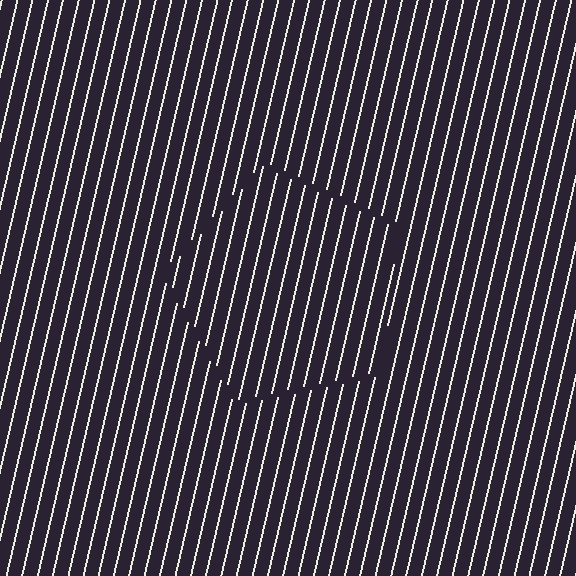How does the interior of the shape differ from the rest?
The interior of the shape contains the same grating, shifted by half a period — the contour is defined by the phase discontinuity where line-ends from the inner and outer gratings abut.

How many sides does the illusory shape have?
5 sides — the line-ends trace a pentagon.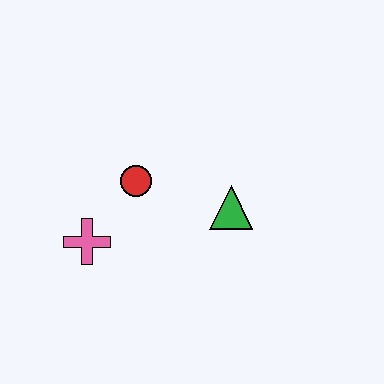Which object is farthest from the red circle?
The green triangle is farthest from the red circle.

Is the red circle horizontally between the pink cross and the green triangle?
Yes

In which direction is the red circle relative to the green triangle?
The red circle is to the left of the green triangle.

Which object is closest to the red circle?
The pink cross is closest to the red circle.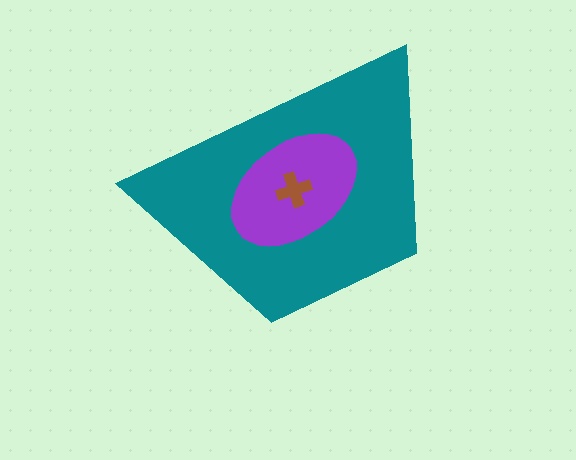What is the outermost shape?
The teal trapezoid.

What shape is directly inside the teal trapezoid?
The purple ellipse.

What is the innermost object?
The brown cross.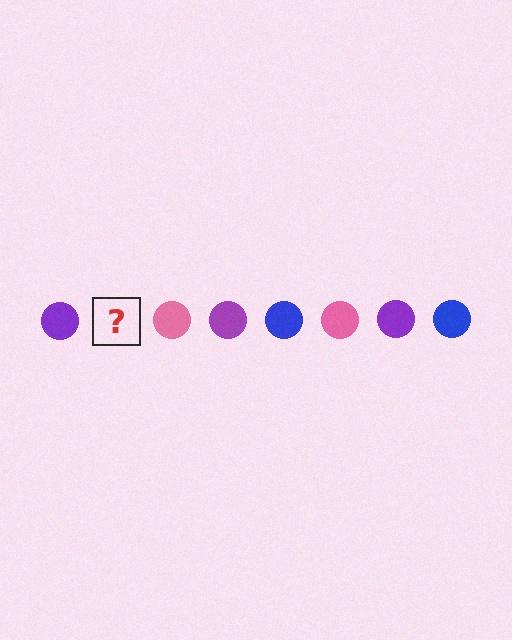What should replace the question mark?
The question mark should be replaced with a blue circle.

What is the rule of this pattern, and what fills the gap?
The rule is that the pattern cycles through purple, blue, pink circles. The gap should be filled with a blue circle.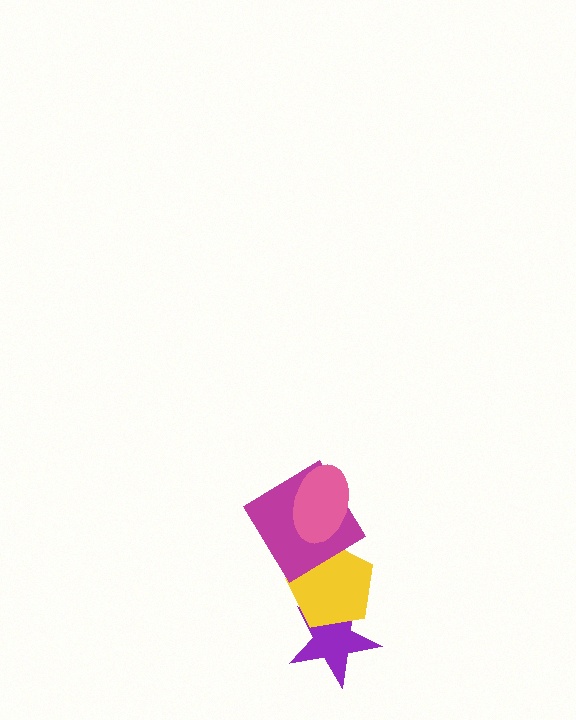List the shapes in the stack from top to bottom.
From top to bottom: the pink ellipse, the magenta diamond, the yellow pentagon, the purple star.